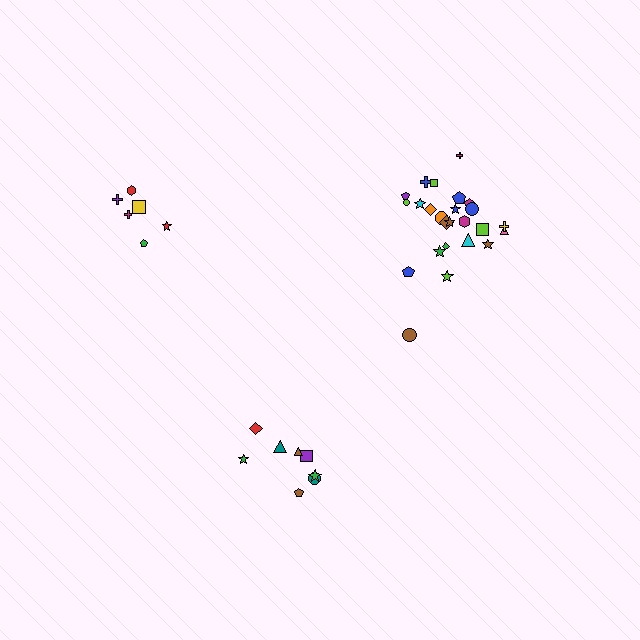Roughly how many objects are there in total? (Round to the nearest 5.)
Roughly 40 objects in total.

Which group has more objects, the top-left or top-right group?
The top-right group.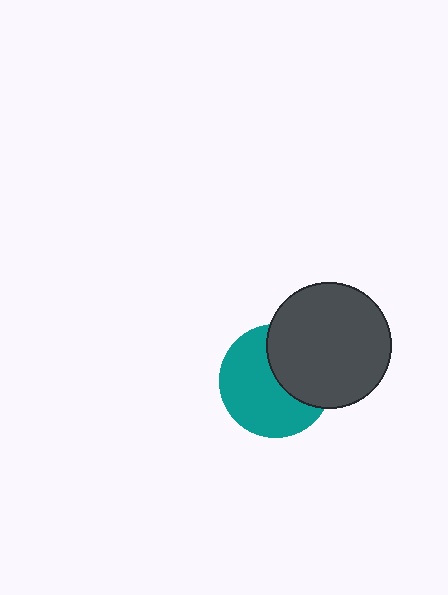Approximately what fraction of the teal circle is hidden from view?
Roughly 39% of the teal circle is hidden behind the dark gray circle.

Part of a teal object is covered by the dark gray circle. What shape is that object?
It is a circle.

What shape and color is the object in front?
The object in front is a dark gray circle.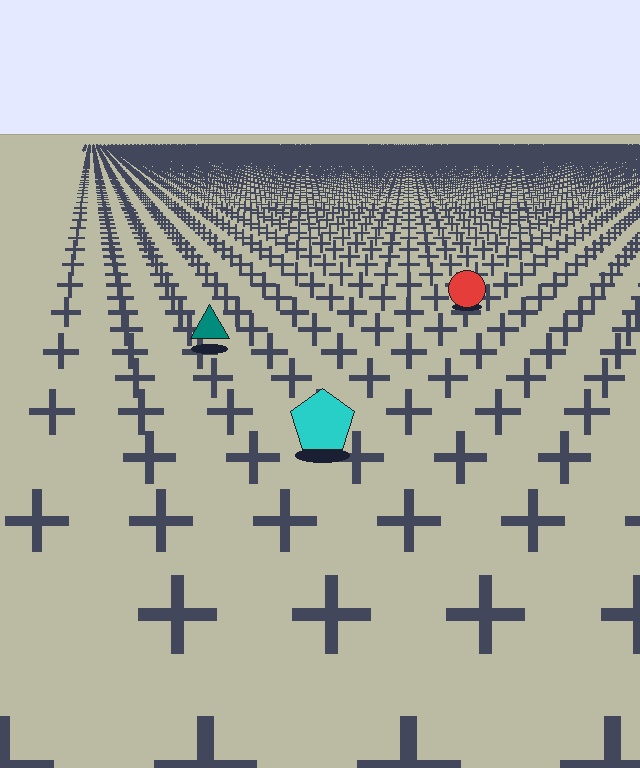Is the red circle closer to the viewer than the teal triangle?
No. The teal triangle is closer — you can tell from the texture gradient: the ground texture is coarser near it.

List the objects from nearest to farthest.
From nearest to farthest: the cyan pentagon, the teal triangle, the red circle.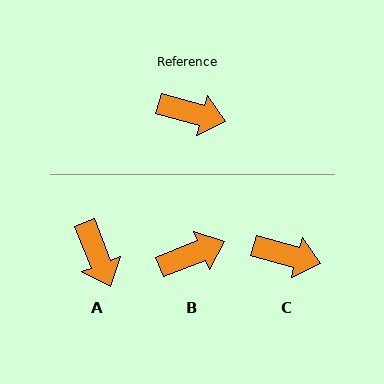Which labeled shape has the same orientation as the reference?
C.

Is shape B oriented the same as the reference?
No, it is off by about 37 degrees.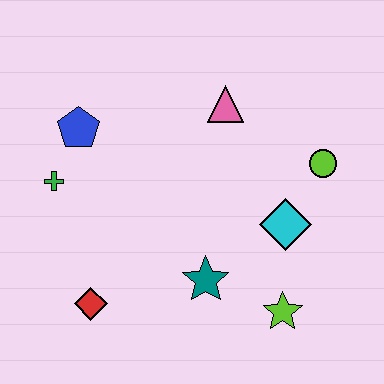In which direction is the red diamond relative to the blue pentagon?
The red diamond is below the blue pentagon.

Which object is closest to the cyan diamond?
The lime circle is closest to the cyan diamond.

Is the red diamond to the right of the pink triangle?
No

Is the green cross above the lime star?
Yes